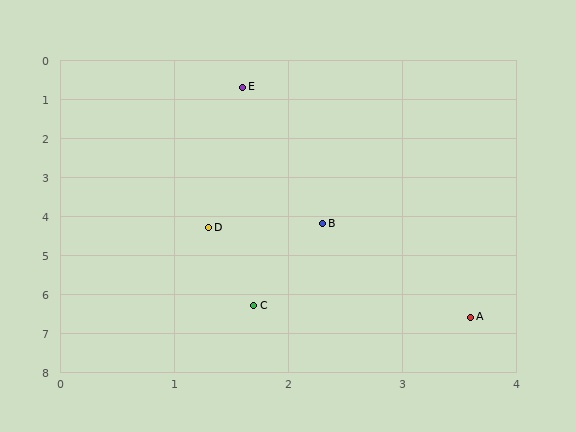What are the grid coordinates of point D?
Point D is at approximately (1.3, 4.3).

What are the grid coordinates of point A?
Point A is at approximately (3.6, 6.6).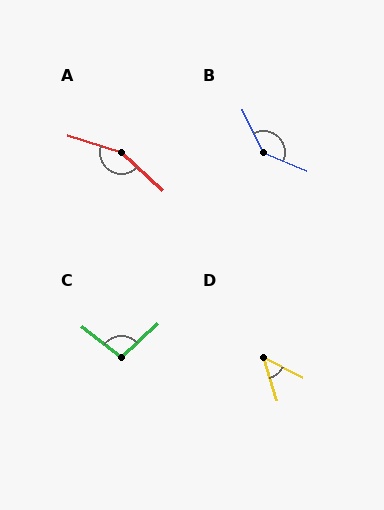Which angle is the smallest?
D, at approximately 46 degrees.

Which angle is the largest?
A, at approximately 155 degrees.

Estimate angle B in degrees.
Approximately 137 degrees.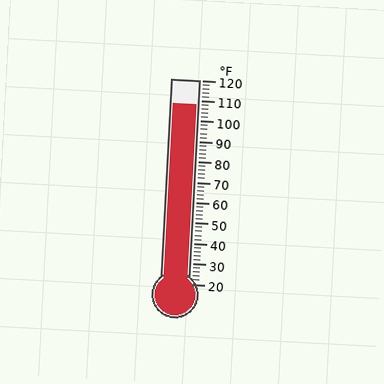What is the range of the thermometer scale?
The thermometer scale ranges from 20°F to 120°F.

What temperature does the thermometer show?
The thermometer shows approximately 108°F.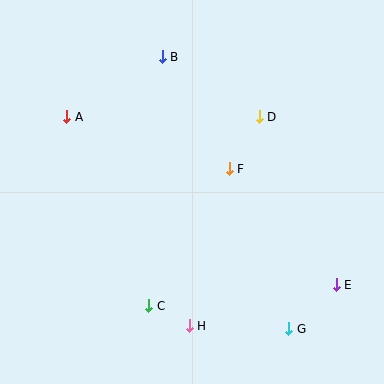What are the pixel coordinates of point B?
Point B is at (162, 57).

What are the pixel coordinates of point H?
Point H is at (189, 326).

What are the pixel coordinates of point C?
Point C is at (149, 306).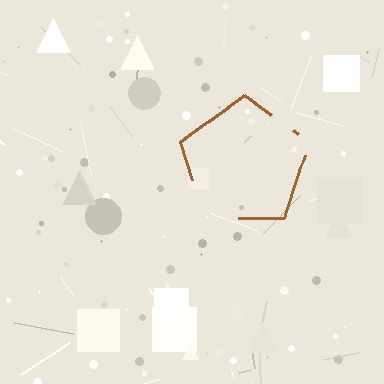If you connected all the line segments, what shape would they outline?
They would outline a pentagon.